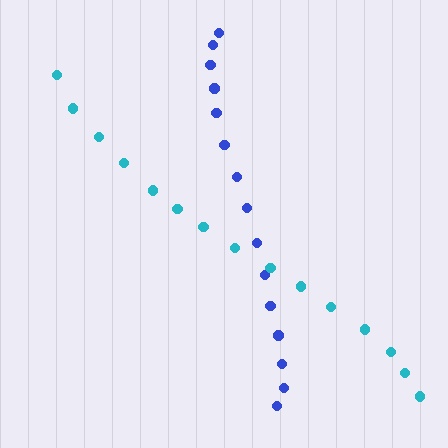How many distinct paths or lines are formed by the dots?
There are 2 distinct paths.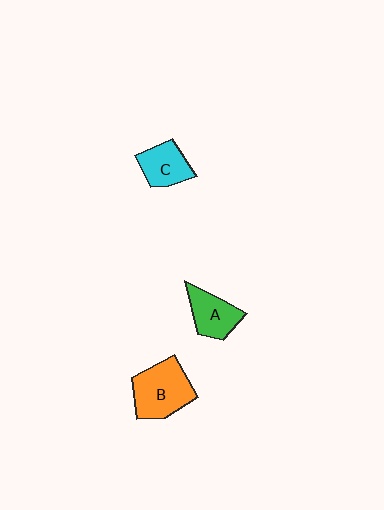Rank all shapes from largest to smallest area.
From largest to smallest: B (orange), A (green), C (cyan).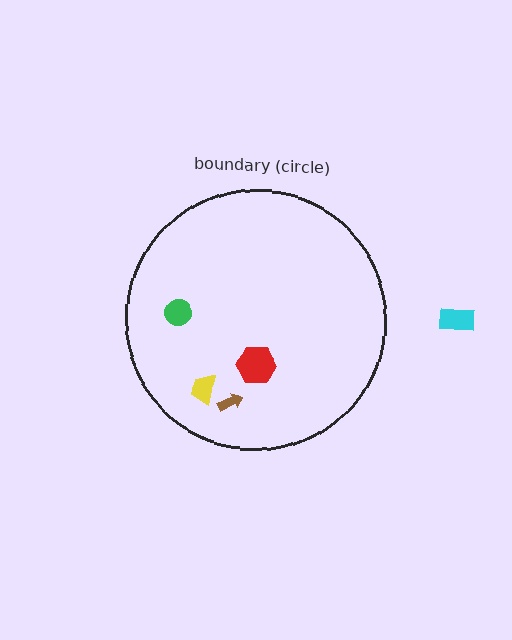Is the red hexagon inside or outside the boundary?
Inside.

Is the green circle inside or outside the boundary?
Inside.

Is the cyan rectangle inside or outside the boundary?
Outside.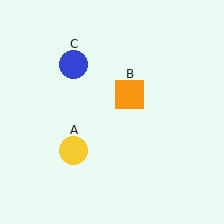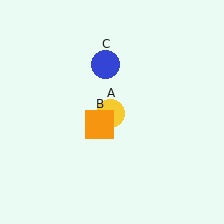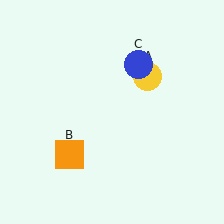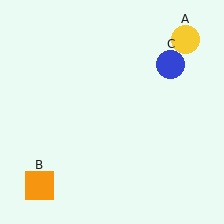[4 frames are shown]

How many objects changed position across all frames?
3 objects changed position: yellow circle (object A), orange square (object B), blue circle (object C).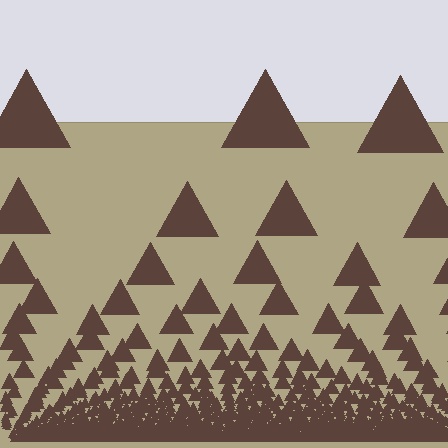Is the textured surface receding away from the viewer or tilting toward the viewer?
The surface appears to tilt toward the viewer. Texture elements get larger and sparser toward the top.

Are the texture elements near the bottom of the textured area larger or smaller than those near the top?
Smaller. The gradient is inverted — elements near the bottom are smaller and denser.